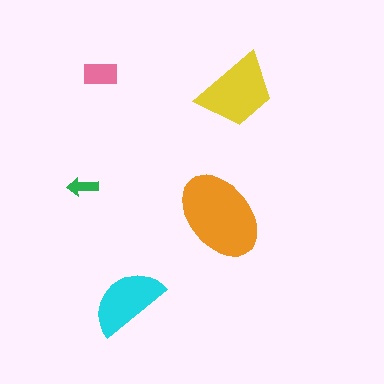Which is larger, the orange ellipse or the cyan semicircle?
The orange ellipse.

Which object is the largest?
The orange ellipse.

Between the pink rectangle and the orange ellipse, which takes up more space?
The orange ellipse.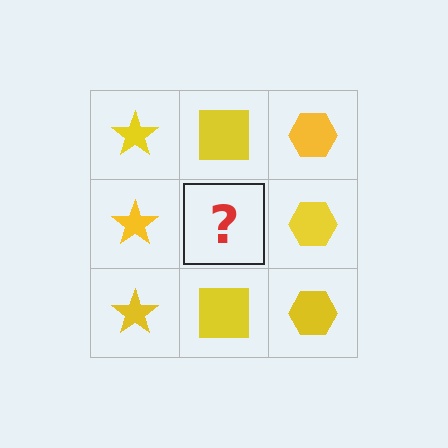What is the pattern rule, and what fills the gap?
The rule is that each column has a consistent shape. The gap should be filled with a yellow square.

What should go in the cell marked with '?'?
The missing cell should contain a yellow square.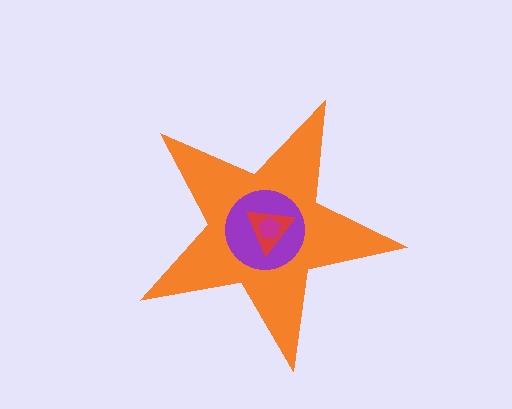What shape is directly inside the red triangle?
The magenta pentagon.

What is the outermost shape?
The orange star.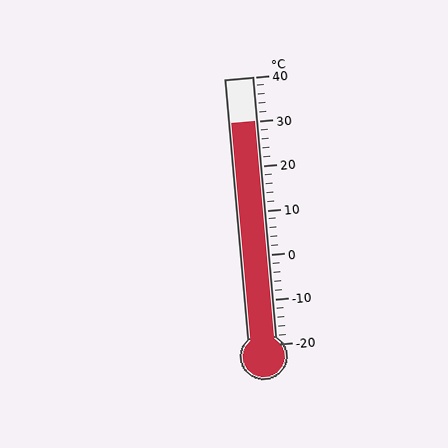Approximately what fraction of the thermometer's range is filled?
The thermometer is filled to approximately 85% of its range.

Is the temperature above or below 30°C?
The temperature is at 30°C.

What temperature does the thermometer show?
The thermometer shows approximately 30°C.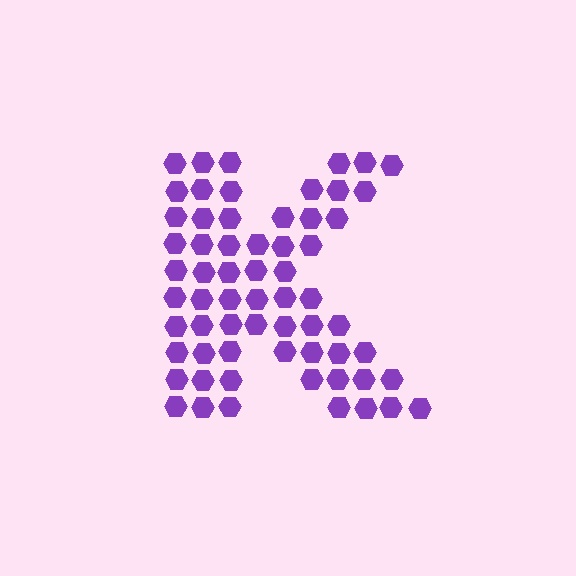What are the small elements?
The small elements are hexagons.